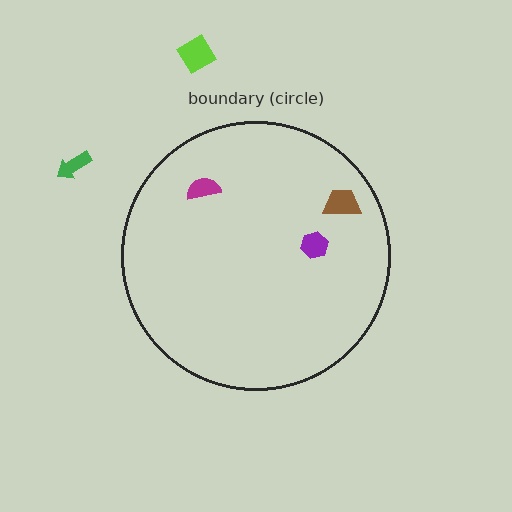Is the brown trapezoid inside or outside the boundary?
Inside.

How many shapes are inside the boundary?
3 inside, 2 outside.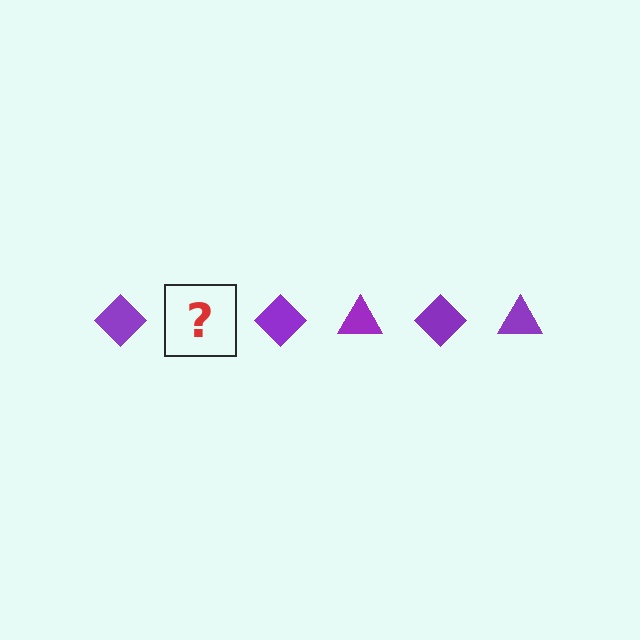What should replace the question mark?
The question mark should be replaced with a purple triangle.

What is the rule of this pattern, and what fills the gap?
The rule is that the pattern cycles through diamond, triangle shapes in purple. The gap should be filled with a purple triangle.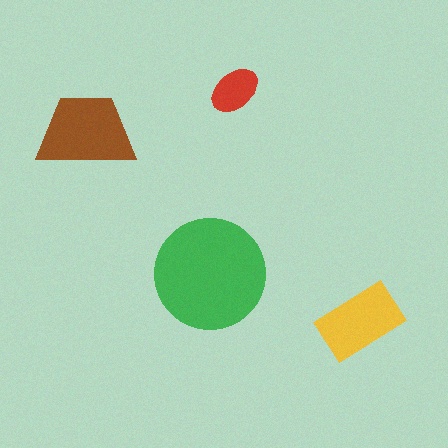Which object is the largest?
The green circle.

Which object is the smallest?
The red ellipse.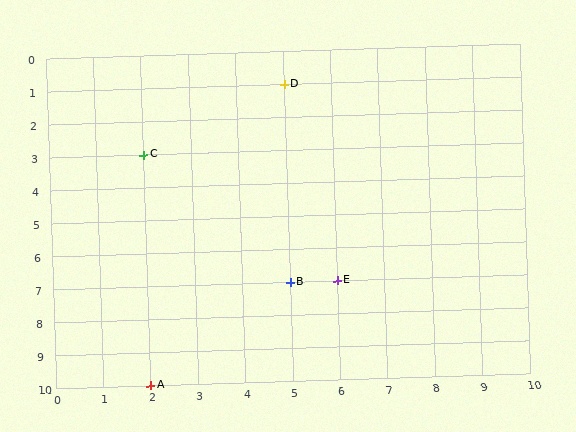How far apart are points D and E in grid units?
Points D and E are 1 column and 6 rows apart (about 6.1 grid units diagonally).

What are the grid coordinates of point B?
Point B is at grid coordinates (5, 7).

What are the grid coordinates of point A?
Point A is at grid coordinates (2, 10).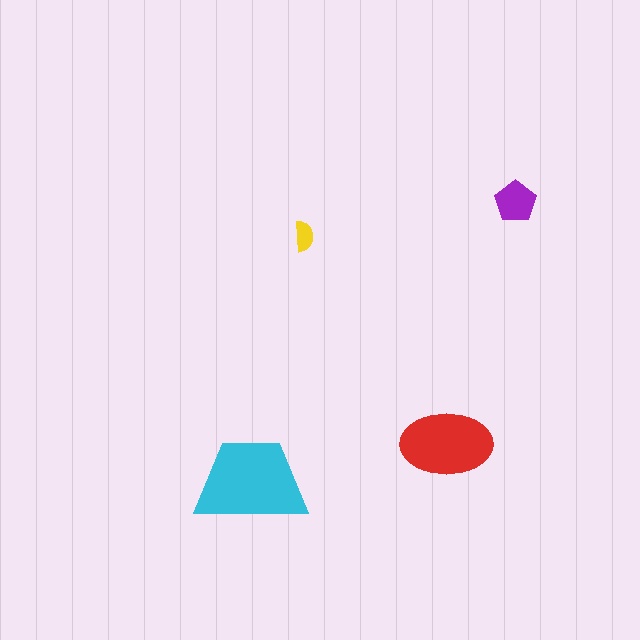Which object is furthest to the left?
The cyan trapezoid is leftmost.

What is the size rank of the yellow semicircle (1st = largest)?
4th.